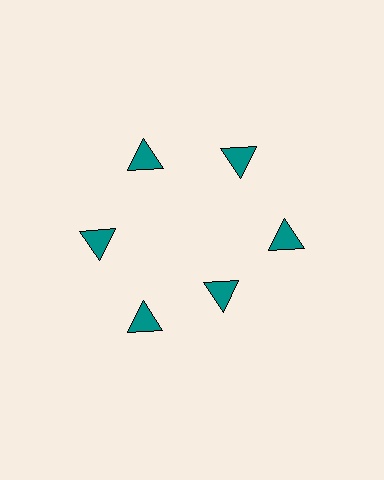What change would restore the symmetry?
The symmetry would be restored by moving it outward, back onto the ring so that all 6 triangles sit at equal angles and equal distance from the center.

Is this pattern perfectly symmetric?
No. The 6 teal triangles are arranged in a ring, but one element near the 5 o'clock position is pulled inward toward the center, breaking the 6-fold rotational symmetry.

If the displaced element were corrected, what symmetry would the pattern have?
It would have 6-fold rotational symmetry — the pattern would map onto itself every 60 degrees.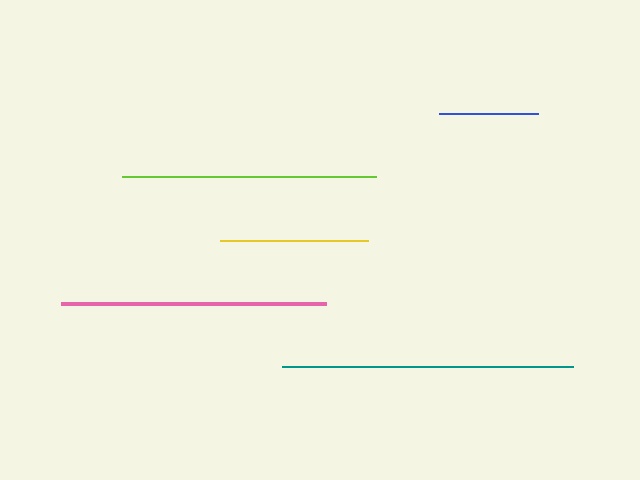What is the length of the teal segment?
The teal segment is approximately 291 pixels long.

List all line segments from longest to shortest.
From longest to shortest: teal, pink, lime, yellow, blue.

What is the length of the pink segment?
The pink segment is approximately 265 pixels long.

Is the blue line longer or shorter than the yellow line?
The yellow line is longer than the blue line.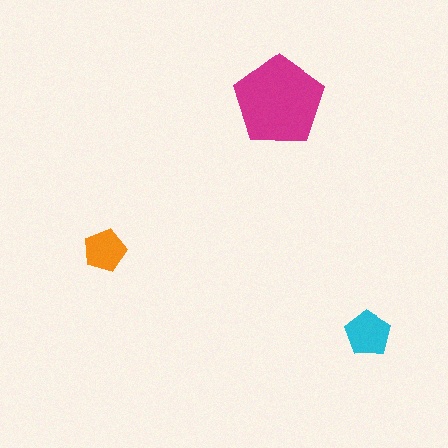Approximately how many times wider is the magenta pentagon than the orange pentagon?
About 2 times wider.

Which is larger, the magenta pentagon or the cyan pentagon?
The magenta one.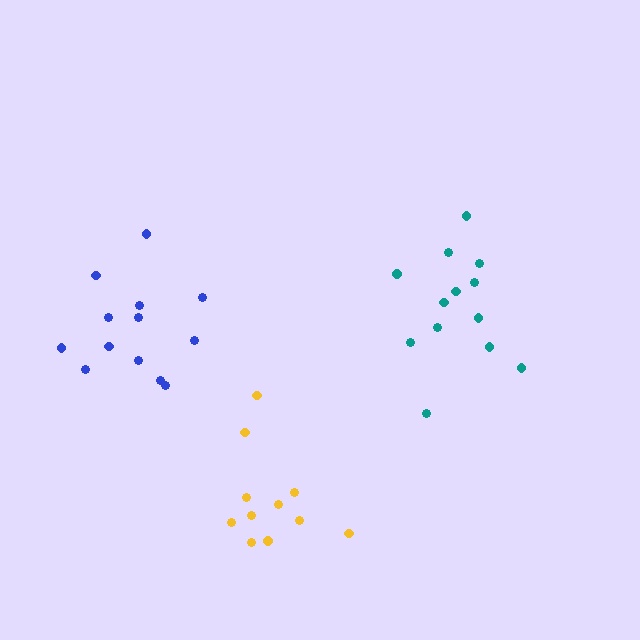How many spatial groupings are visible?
There are 3 spatial groupings.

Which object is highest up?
The teal cluster is topmost.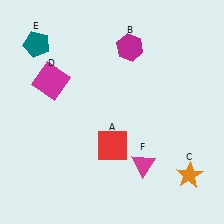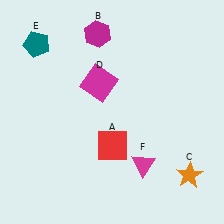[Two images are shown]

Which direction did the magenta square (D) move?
The magenta square (D) moved right.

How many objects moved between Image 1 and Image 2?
2 objects moved between the two images.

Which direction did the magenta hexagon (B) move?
The magenta hexagon (B) moved left.